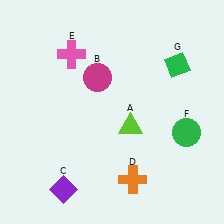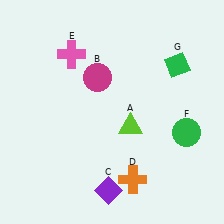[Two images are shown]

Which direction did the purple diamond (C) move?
The purple diamond (C) moved right.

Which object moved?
The purple diamond (C) moved right.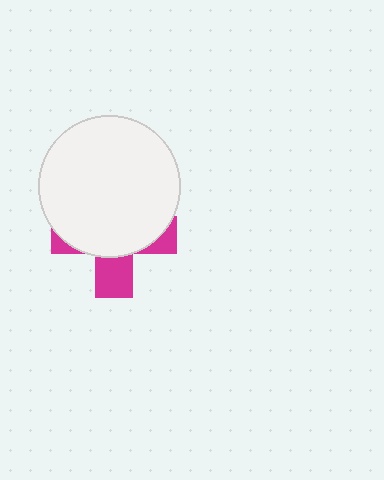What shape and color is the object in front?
The object in front is a white circle.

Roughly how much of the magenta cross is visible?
A small part of it is visible (roughly 31%).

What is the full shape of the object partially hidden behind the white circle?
The partially hidden object is a magenta cross.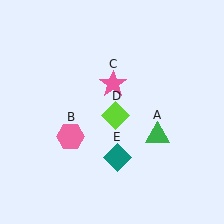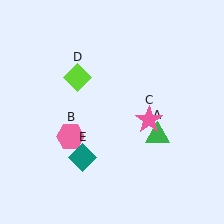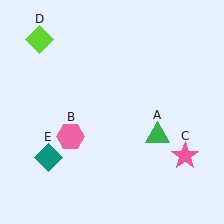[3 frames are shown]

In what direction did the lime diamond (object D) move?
The lime diamond (object D) moved up and to the left.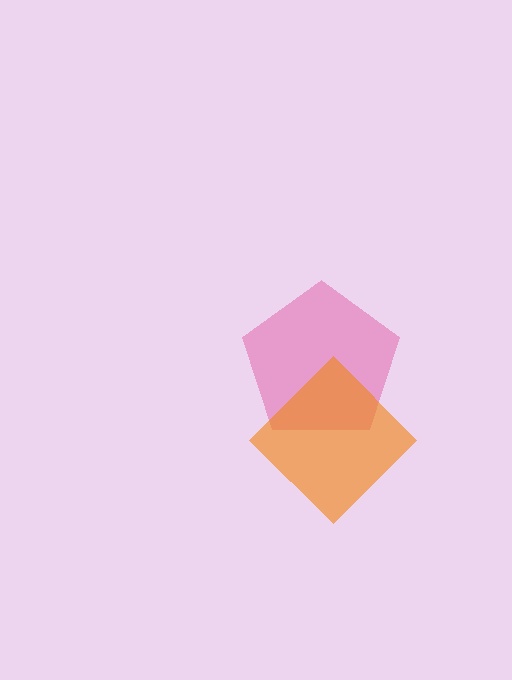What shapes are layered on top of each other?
The layered shapes are: a pink pentagon, an orange diamond.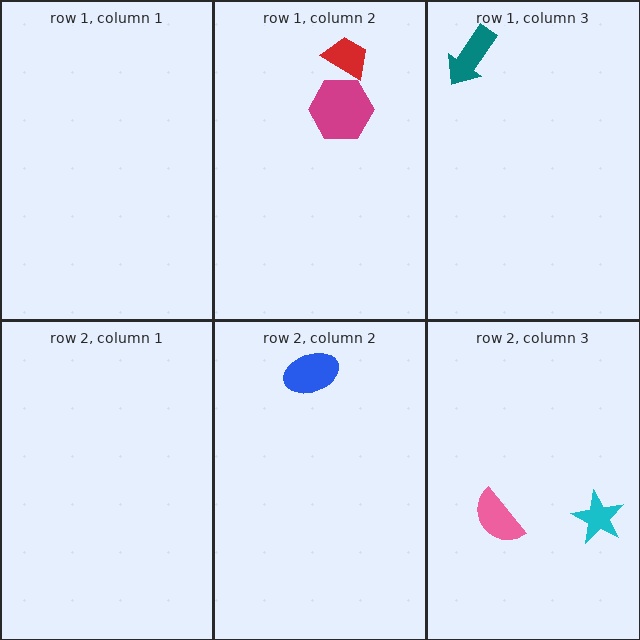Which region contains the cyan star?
The row 2, column 3 region.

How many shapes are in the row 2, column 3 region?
2.